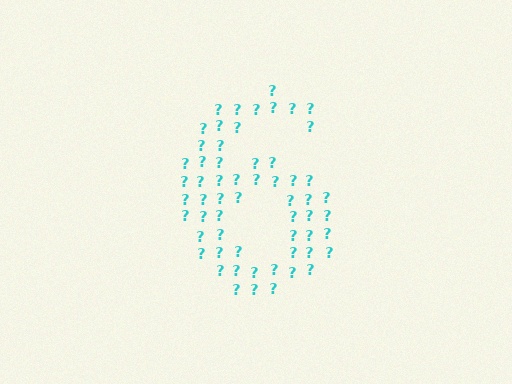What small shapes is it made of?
It is made of small question marks.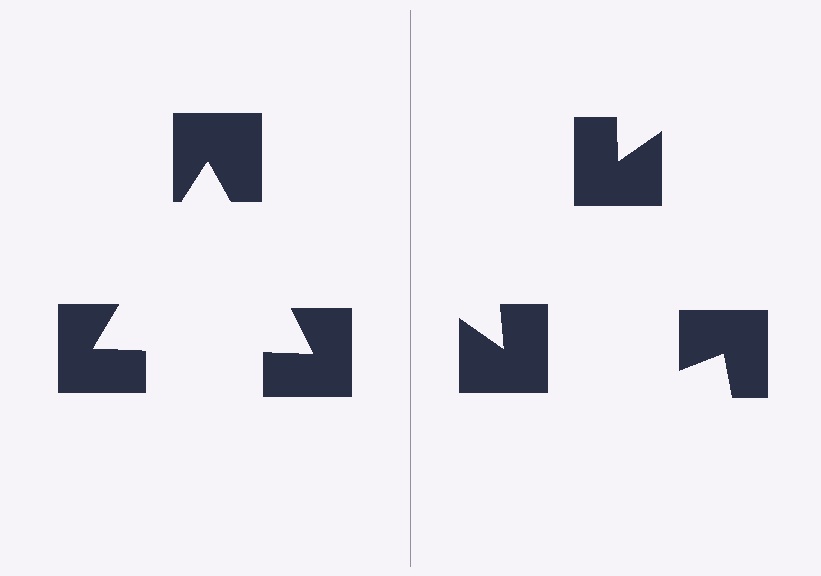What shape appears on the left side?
An illusory triangle.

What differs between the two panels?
The notched squares are positioned identically on both sides; only the wedge orientations differ. On the left they align to a triangle; on the right they are misaligned.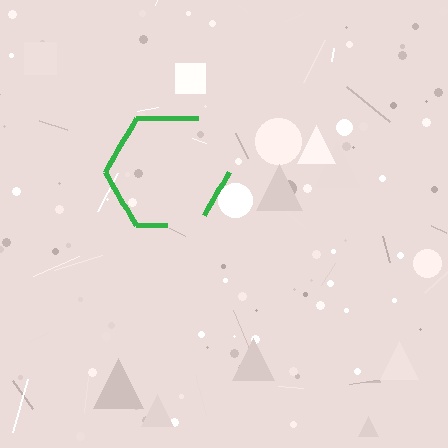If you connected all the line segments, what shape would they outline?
They would outline a hexagon.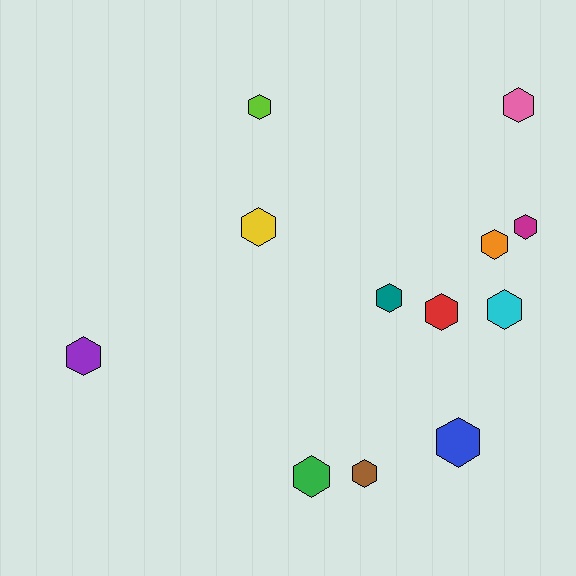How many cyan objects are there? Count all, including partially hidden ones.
There is 1 cyan object.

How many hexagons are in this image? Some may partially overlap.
There are 12 hexagons.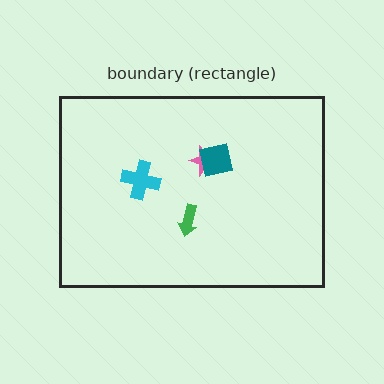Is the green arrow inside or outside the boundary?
Inside.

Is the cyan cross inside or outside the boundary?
Inside.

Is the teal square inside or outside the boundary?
Inside.